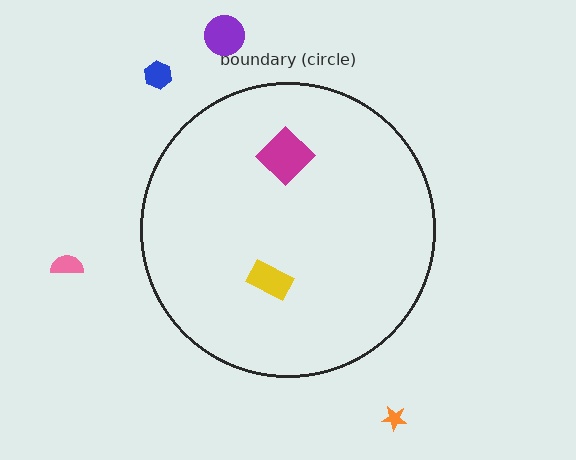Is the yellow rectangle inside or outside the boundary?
Inside.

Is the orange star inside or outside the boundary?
Outside.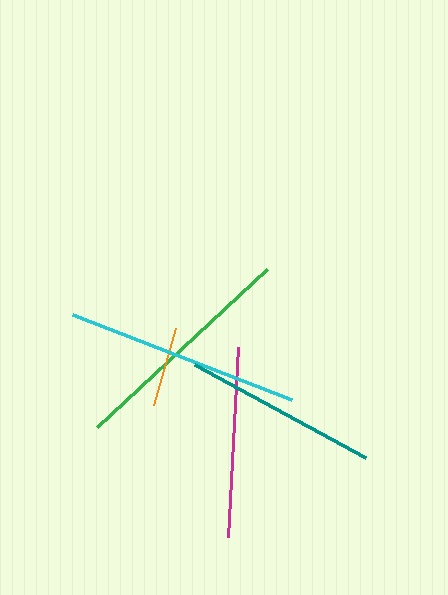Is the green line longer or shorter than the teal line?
The green line is longer than the teal line.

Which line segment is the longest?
The cyan line is the longest at approximately 235 pixels.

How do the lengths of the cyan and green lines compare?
The cyan and green lines are approximately the same length.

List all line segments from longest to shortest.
From longest to shortest: cyan, green, teal, magenta, orange.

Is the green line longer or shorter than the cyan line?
The cyan line is longer than the green line.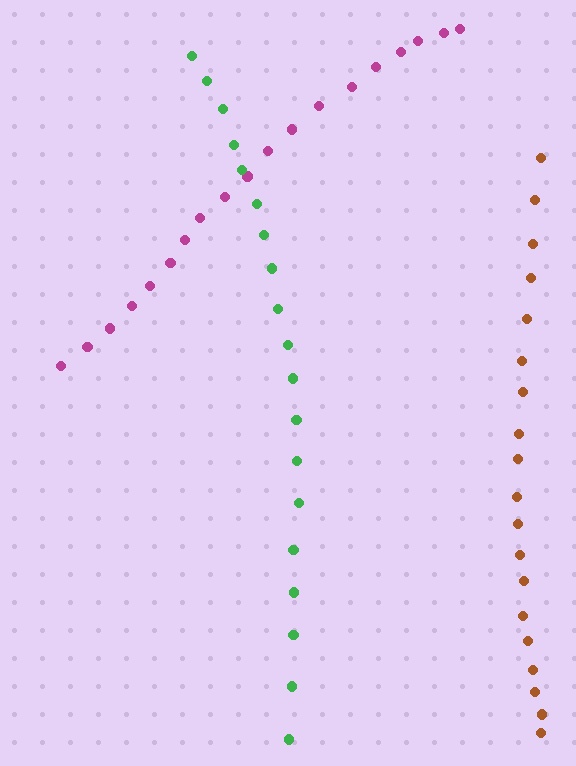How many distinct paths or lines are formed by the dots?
There are 3 distinct paths.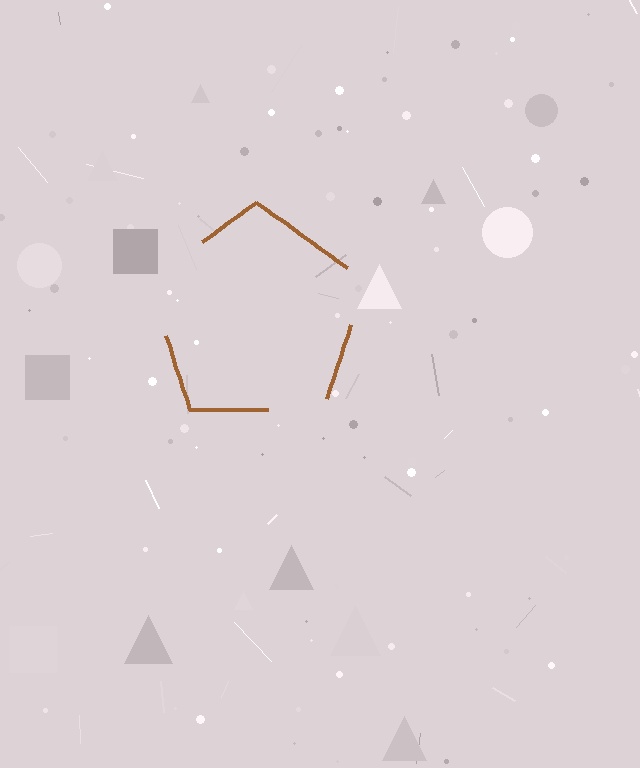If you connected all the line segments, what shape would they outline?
They would outline a pentagon.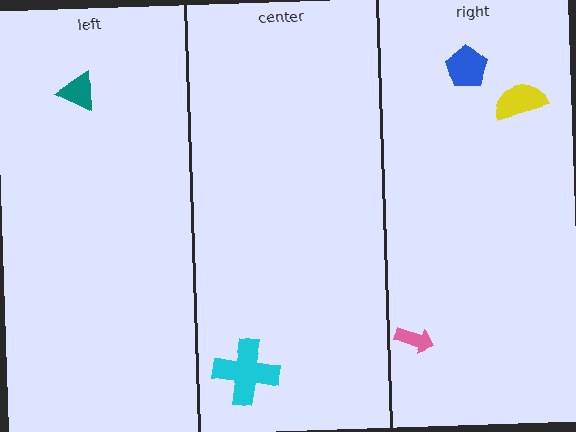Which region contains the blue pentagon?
The right region.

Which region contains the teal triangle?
The left region.